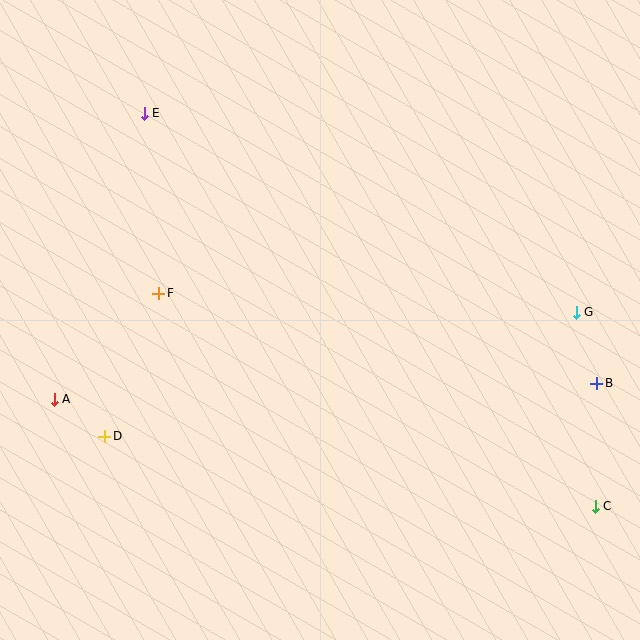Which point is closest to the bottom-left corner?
Point D is closest to the bottom-left corner.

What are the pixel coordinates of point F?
Point F is at (159, 293).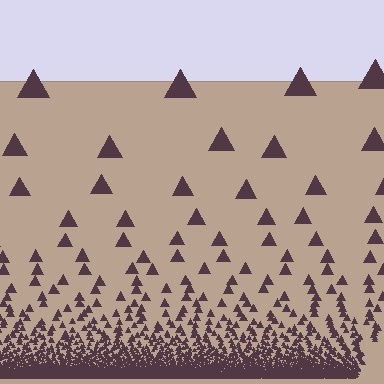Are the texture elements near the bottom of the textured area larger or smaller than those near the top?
Smaller. The gradient is inverted — elements near the bottom are smaller and denser.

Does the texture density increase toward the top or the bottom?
Density increases toward the bottom.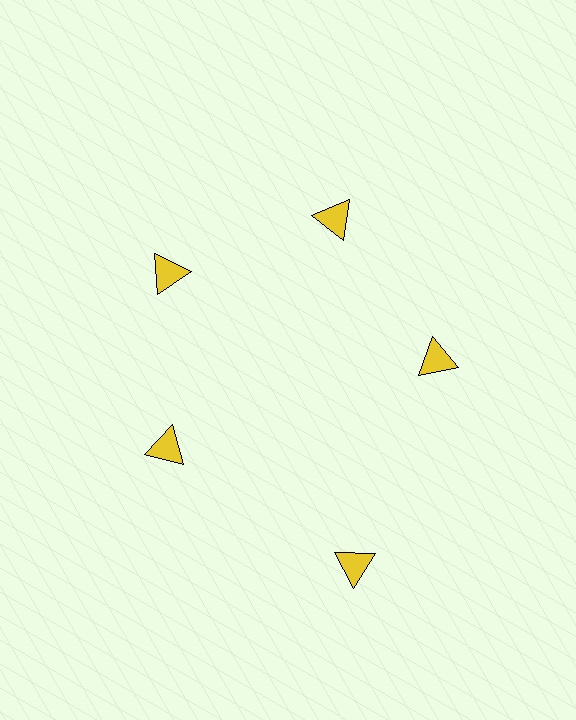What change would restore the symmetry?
The symmetry would be restored by moving it inward, back onto the ring so that all 5 triangles sit at equal angles and equal distance from the center.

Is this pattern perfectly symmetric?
No. The 5 yellow triangles are arranged in a ring, but one element near the 5 o'clock position is pushed outward from the center, breaking the 5-fold rotational symmetry.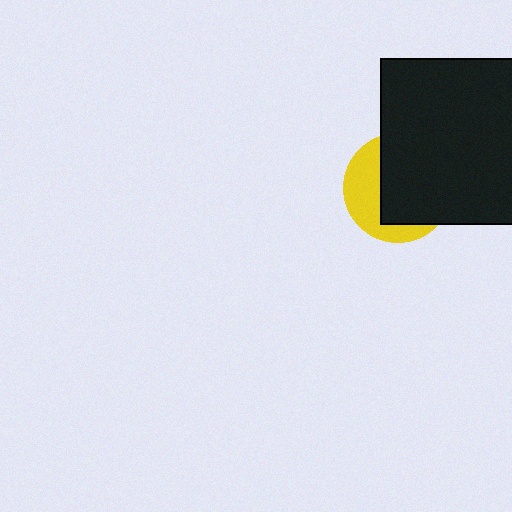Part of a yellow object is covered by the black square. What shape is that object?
It is a circle.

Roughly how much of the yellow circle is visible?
A small part of it is visible (roughly 37%).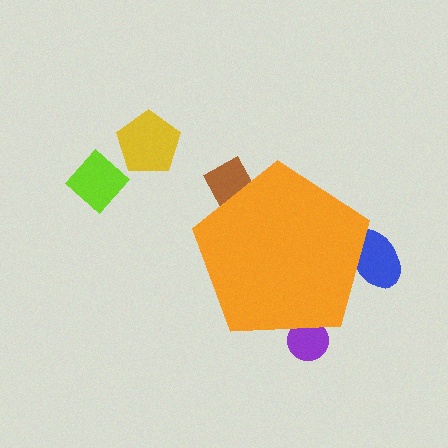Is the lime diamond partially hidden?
No, the lime diamond is fully visible.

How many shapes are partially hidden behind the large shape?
3 shapes are partially hidden.